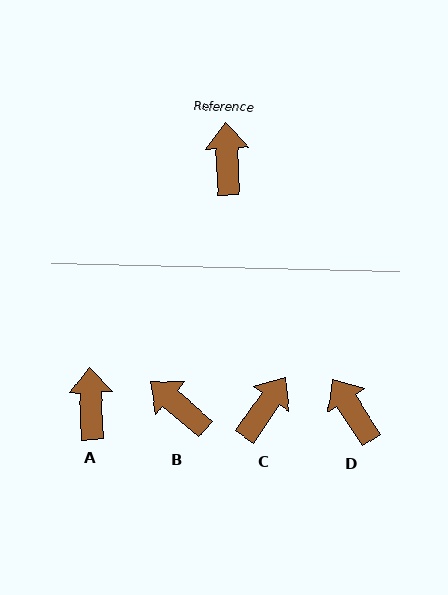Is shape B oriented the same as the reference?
No, it is off by about 47 degrees.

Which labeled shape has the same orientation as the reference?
A.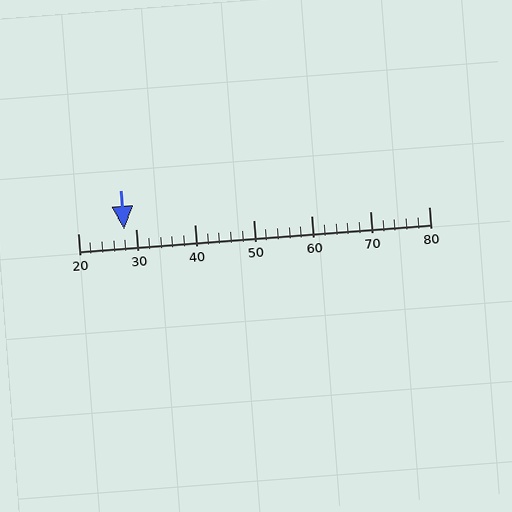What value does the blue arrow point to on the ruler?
The blue arrow points to approximately 28.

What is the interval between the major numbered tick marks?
The major tick marks are spaced 10 units apart.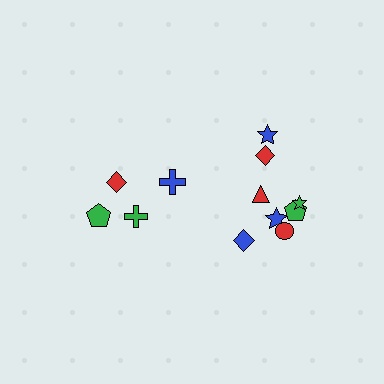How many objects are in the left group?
There are 4 objects.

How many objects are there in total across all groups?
There are 12 objects.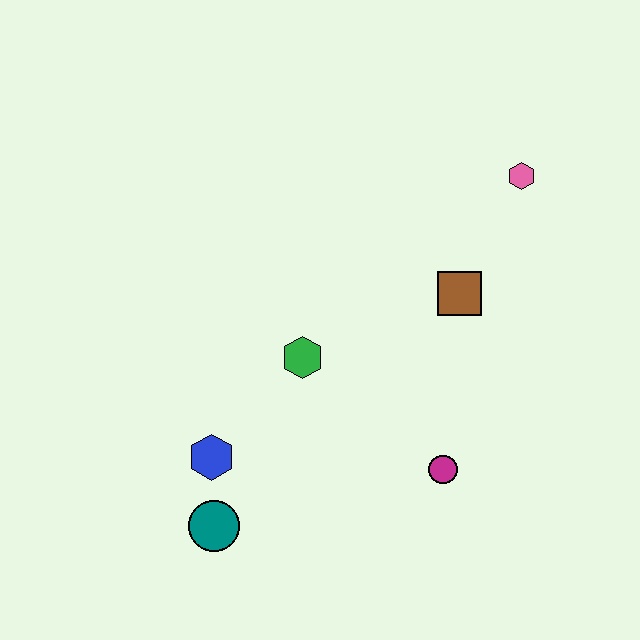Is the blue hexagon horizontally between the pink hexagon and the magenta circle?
No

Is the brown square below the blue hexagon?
No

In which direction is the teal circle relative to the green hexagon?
The teal circle is below the green hexagon.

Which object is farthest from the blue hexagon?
The pink hexagon is farthest from the blue hexagon.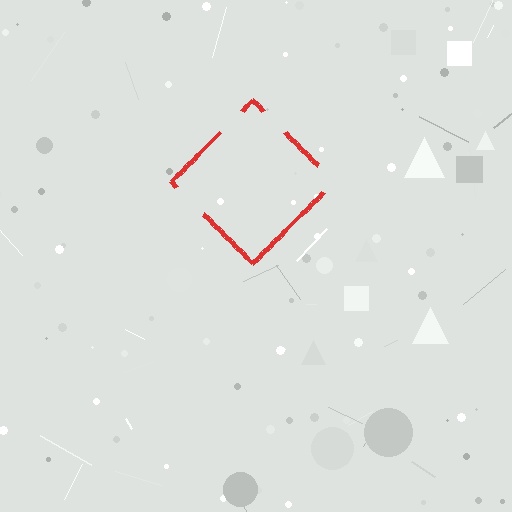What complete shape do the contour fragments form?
The contour fragments form a diamond.